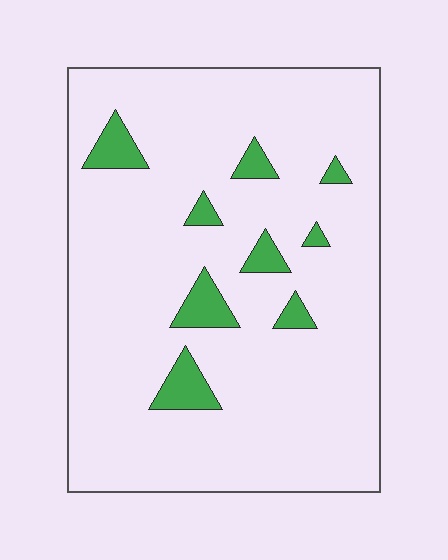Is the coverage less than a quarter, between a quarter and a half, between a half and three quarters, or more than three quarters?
Less than a quarter.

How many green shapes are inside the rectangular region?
9.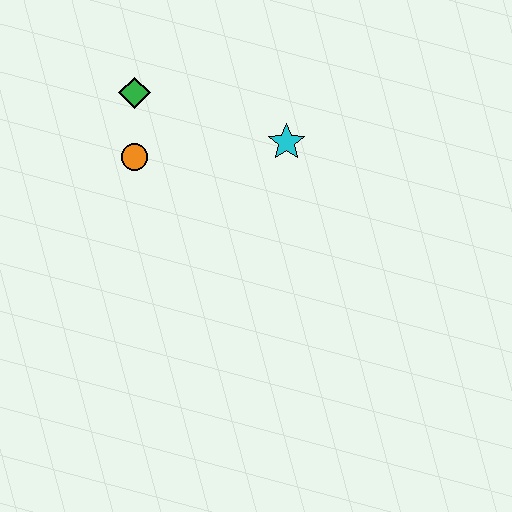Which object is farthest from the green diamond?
The cyan star is farthest from the green diamond.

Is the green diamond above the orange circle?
Yes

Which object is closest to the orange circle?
The green diamond is closest to the orange circle.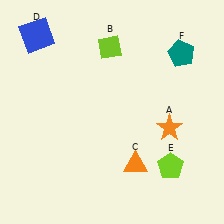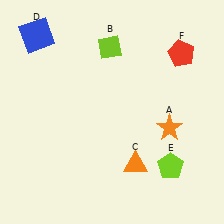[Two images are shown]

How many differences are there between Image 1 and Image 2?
There is 1 difference between the two images.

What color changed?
The pentagon (F) changed from teal in Image 1 to red in Image 2.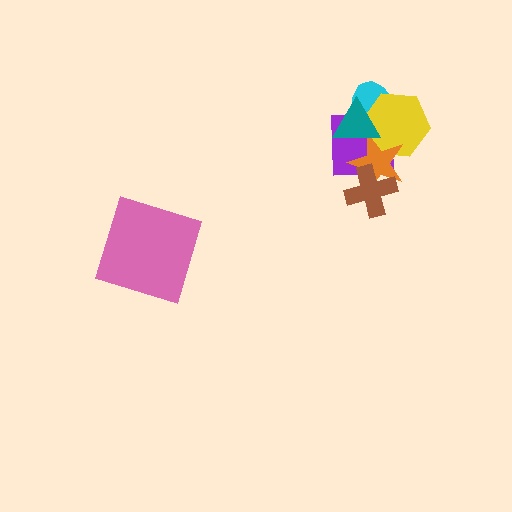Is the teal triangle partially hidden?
No, no other shape covers it.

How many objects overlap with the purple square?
5 objects overlap with the purple square.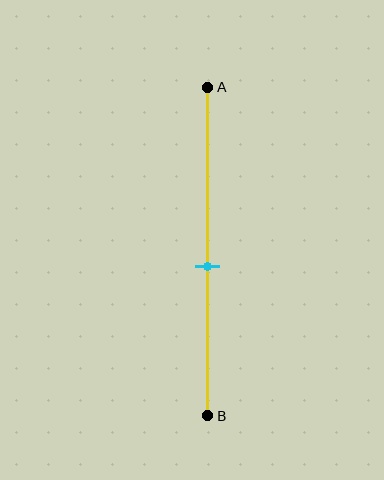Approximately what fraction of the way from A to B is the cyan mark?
The cyan mark is approximately 55% of the way from A to B.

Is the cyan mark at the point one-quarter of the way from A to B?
No, the mark is at about 55% from A, not at the 25% one-quarter point.